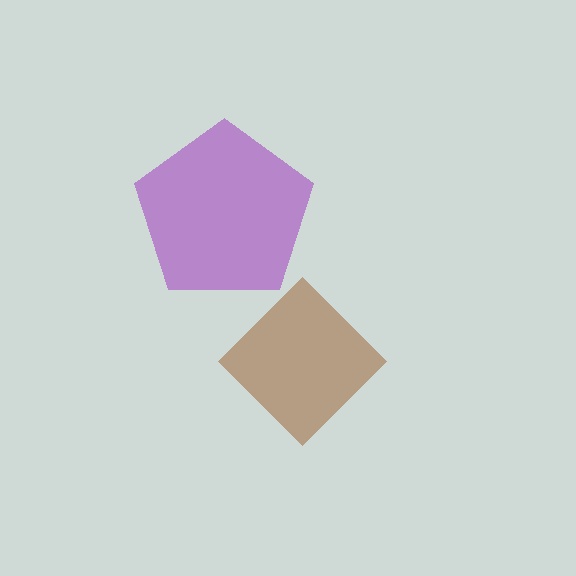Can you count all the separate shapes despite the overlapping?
Yes, there are 2 separate shapes.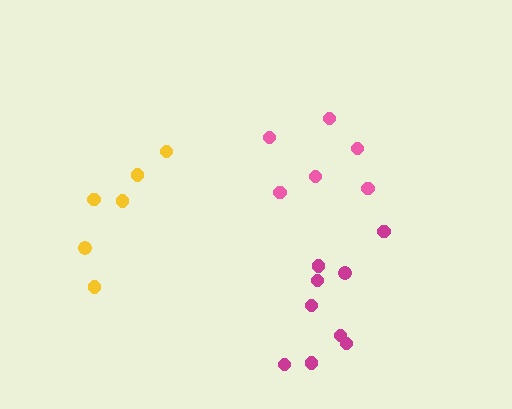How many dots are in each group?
Group 1: 6 dots, Group 2: 6 dots, Group 3: 9 dots (21 total).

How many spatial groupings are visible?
There are 3 spatial groupings.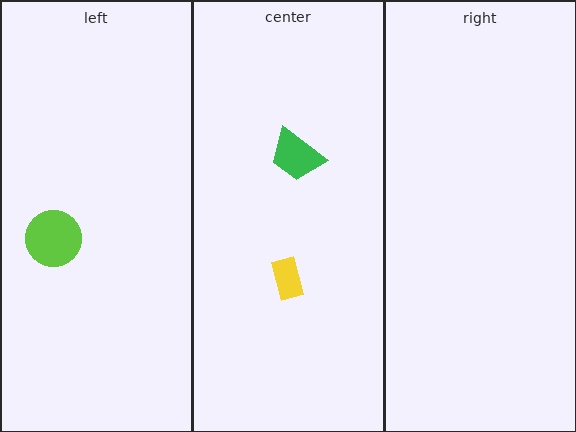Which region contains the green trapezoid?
The center region.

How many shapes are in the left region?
1.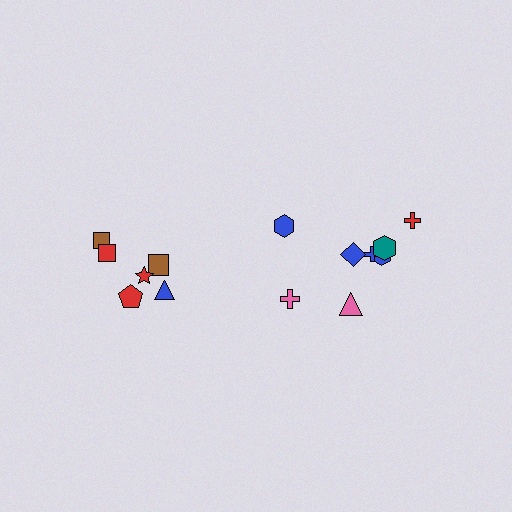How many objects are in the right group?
There are 8 objects.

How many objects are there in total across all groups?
There are 14 objects.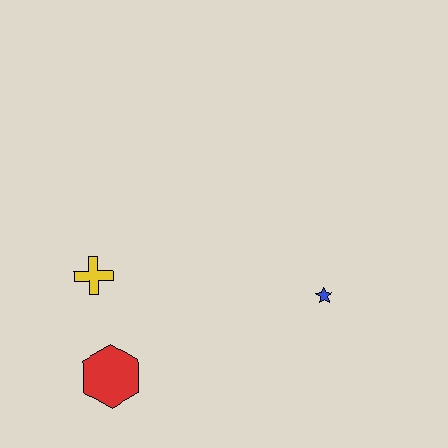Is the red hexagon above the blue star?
No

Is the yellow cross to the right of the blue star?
No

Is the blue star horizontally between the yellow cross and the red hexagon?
No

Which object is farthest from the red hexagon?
The blue star is farthest from the red hexagon.